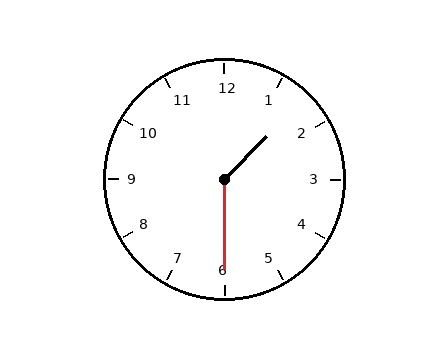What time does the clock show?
1:30.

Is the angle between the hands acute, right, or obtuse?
It is obtuse.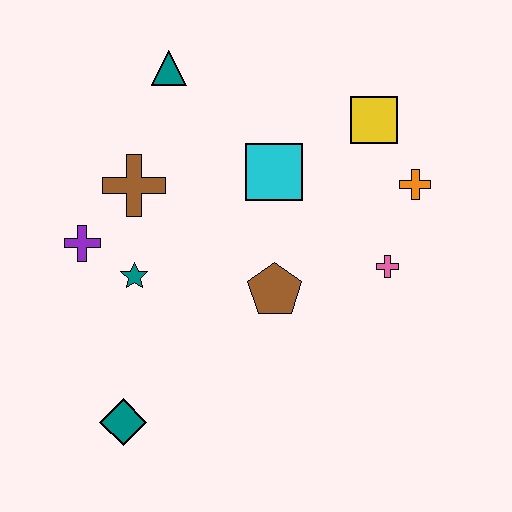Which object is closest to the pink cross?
The orange cross is closest to the pink cross.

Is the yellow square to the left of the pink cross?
Yes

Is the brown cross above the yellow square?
No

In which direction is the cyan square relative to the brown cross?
The cyan square is to the right of the brown cross.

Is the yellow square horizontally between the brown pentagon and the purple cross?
No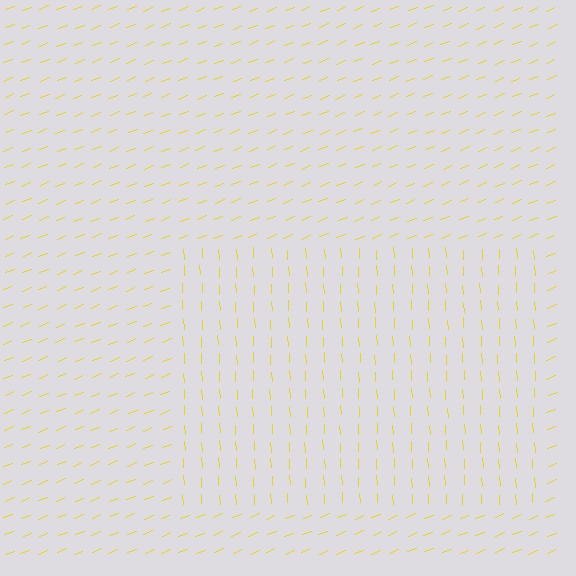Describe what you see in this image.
The image is filled with small yellow line segments. A rectangle region in the image has lines oriented differently from the surrounding lines, creating a visible texture boundary.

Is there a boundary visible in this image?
Yes, there is a texture boundary formed by a change in line orientation.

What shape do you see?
I see a rectangle.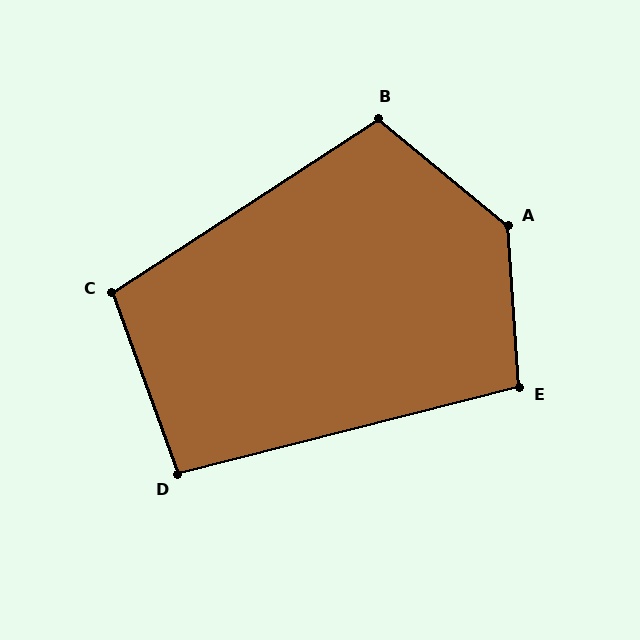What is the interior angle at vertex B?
Approximately 107 degrees (obtuse).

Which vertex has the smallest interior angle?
D, at approximately 96 degrees.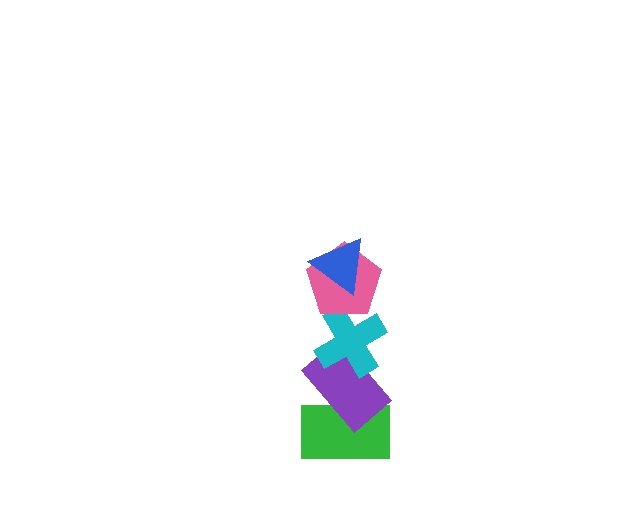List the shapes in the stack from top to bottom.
From top to bottom: the blue triangle, the pink pentagon, the cyan cross, the purple rectangle, the green rectangle.